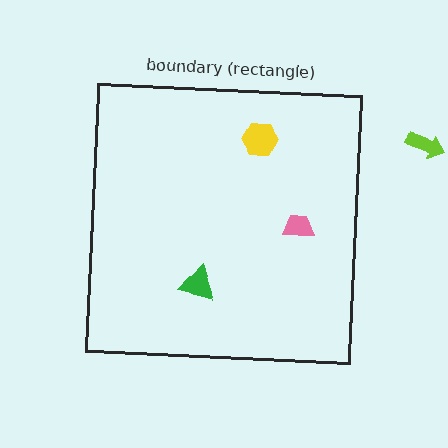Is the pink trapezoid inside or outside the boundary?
Inside.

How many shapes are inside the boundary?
3 inside, 1 outside.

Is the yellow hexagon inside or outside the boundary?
Inside.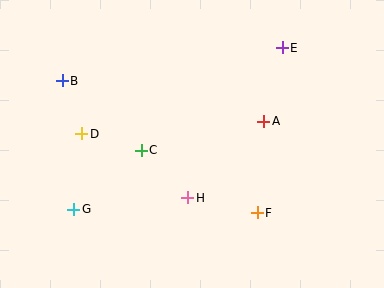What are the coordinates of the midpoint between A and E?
The midpoint between A and E is at (273, 85).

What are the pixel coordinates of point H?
Point H is at (188, 198).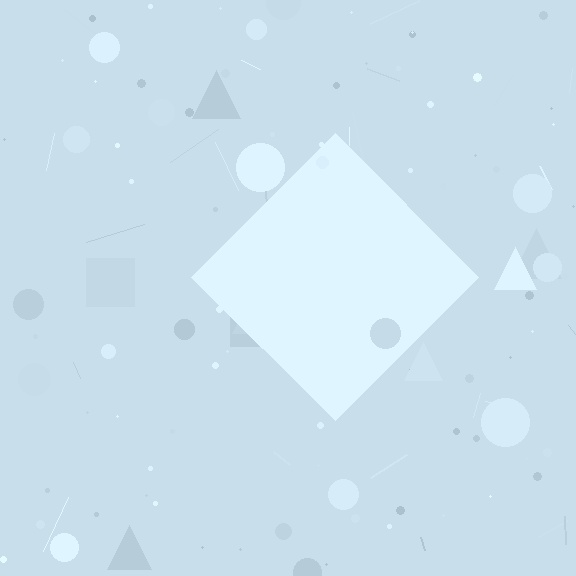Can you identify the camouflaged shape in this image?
The camouflaged shape is a diamond.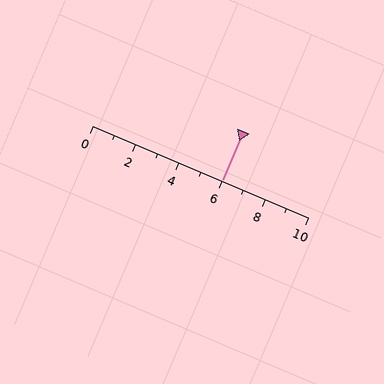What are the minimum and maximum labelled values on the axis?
The axis runs from 0 to 10.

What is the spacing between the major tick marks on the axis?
The major ticks are spaced 2 apart.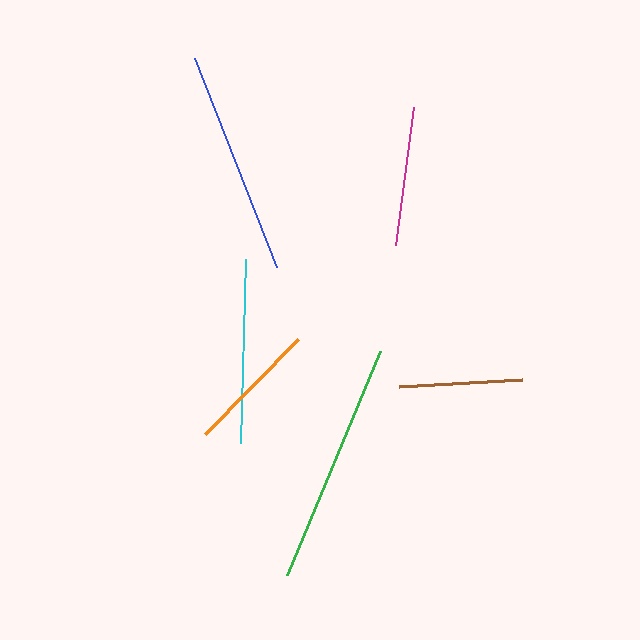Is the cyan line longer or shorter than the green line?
The green line is longer than the cyan line.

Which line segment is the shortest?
The brown line is the shortest at approximately 123 pixels.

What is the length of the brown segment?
The brown segment is approximately 123 pixels long.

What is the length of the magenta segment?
The magenta segment is approximately 139 pixels long.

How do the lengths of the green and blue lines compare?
The green and blue lines are approximately the same length.